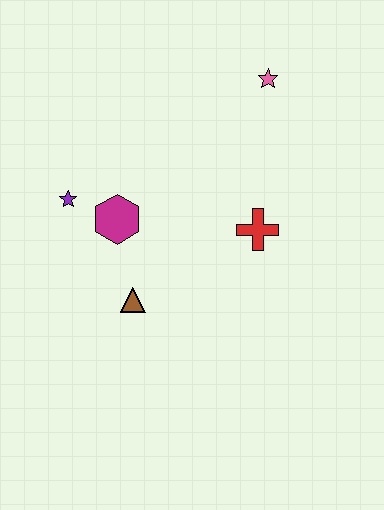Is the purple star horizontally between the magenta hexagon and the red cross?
No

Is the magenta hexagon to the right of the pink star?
No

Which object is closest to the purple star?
The magenta hexagon is closest to the purple star.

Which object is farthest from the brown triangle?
The pink star is farthest from the brown triangle.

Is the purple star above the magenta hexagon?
Yes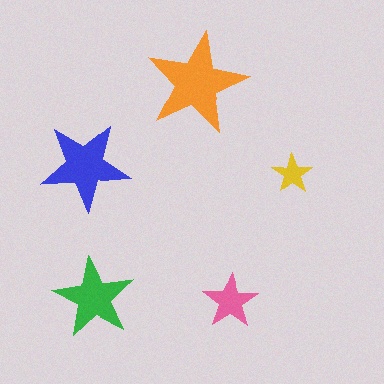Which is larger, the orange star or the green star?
The orange one.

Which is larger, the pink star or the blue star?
The blue one.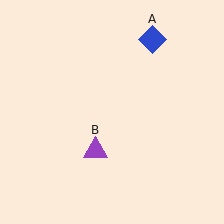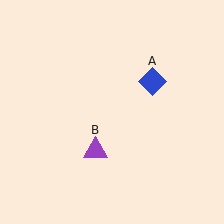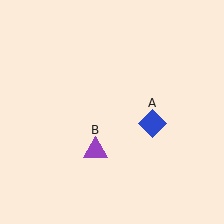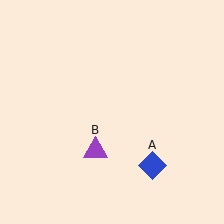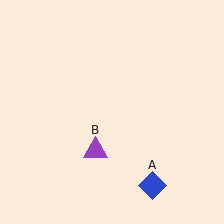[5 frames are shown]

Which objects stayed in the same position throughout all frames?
Purple triangle (object B) remained stationary.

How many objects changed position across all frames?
1 object changed position: blue diamond (object A).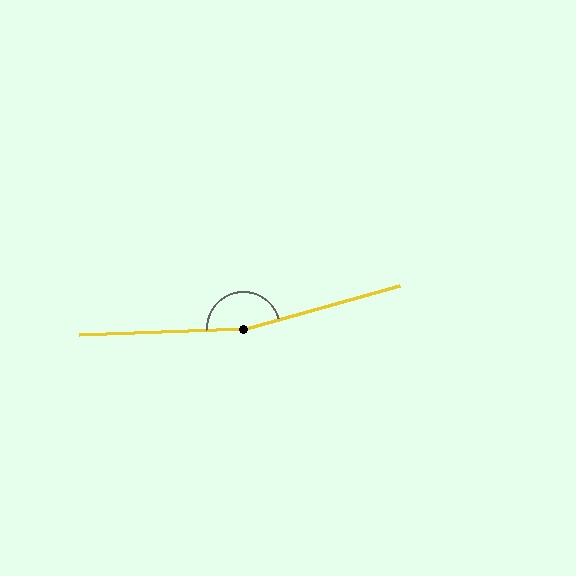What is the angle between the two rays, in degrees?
Approximately 167 degrees.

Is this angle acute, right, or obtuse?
It is obtuse.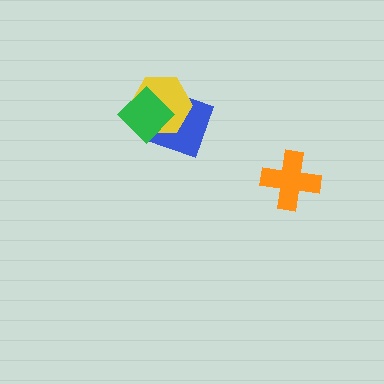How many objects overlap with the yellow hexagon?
2 objects overlap with the yellow hexagon.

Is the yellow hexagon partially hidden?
Yes, it is partially covered by another shape.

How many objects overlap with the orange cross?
0 objects overlap with the orange cross.